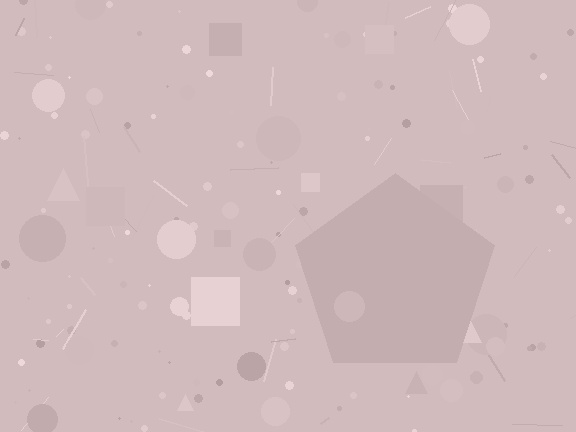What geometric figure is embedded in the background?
A pentagon is embedded in the background.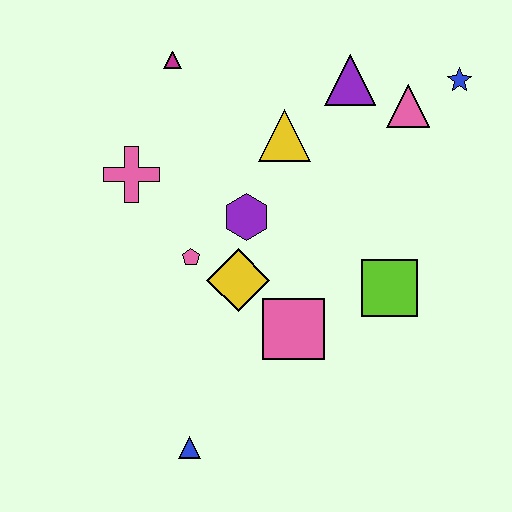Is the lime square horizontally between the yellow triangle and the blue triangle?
No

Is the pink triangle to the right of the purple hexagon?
Yes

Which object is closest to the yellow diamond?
The pink pentagon is closest to the yellow diamond.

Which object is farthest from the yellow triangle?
The blue triangle is farthest from the yellow triangle.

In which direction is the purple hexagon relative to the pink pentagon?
The purple hexagon is to the right of the pink pentagon.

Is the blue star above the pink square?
Yes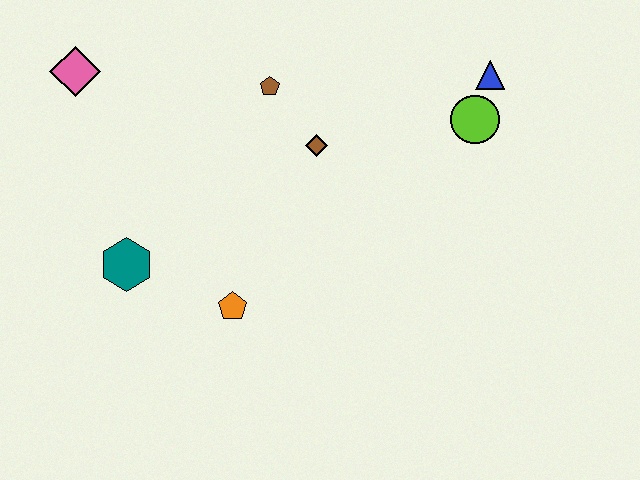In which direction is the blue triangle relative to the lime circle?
The blue triangle is above the lime circle.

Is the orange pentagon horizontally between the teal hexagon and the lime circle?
Yes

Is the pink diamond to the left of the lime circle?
Yes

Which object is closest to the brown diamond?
The brown pentagon is closest to the brown diamond.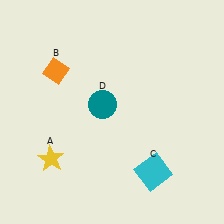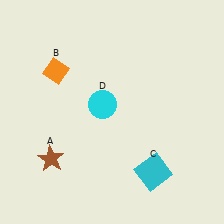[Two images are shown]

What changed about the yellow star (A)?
In Image 1, A is yellow. In Image 2, it changed to brown.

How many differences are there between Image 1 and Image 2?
There are 2 differences between the two images.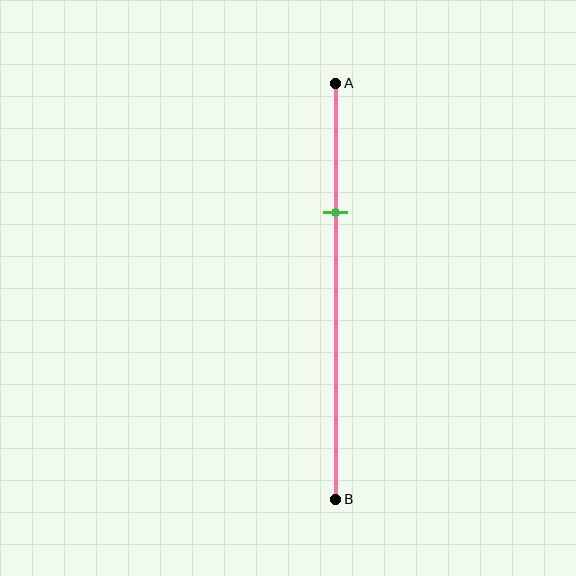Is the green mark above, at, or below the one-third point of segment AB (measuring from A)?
The green mark is approximately at the one-third point of segment AB.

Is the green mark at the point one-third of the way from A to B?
Yes, the mark is approximately at the one-third point.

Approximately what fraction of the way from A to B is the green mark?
The green mark is approximately 30% of the way from A to B.